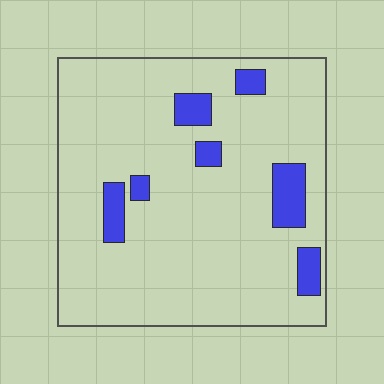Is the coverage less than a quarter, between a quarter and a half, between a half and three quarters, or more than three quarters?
Less than a quarter.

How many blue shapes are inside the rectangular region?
7.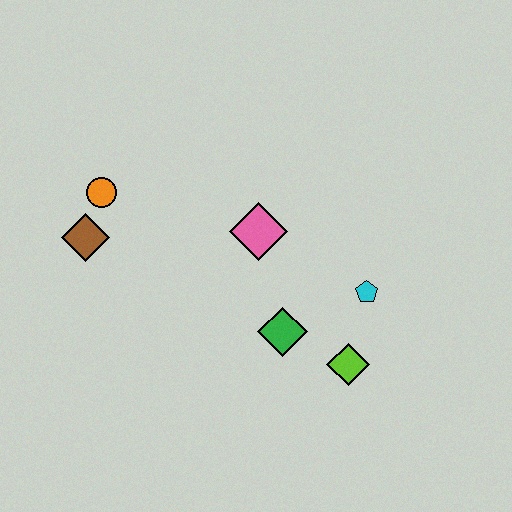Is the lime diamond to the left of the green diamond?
No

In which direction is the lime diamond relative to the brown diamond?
The lime diamond is to the right of the brown diamond.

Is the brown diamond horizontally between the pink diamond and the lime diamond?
No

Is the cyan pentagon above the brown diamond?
No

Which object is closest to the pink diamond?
The green diamond is closest to the pink diamond.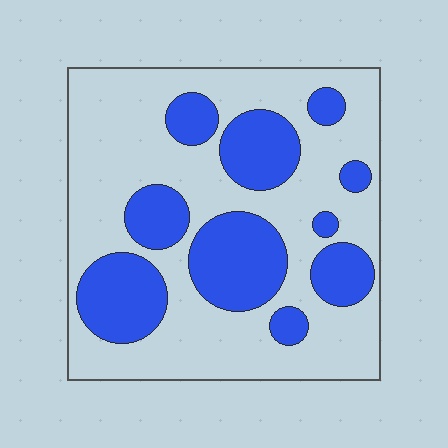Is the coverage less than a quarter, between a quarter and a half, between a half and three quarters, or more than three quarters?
Between a quarter and a half.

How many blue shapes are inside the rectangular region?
10.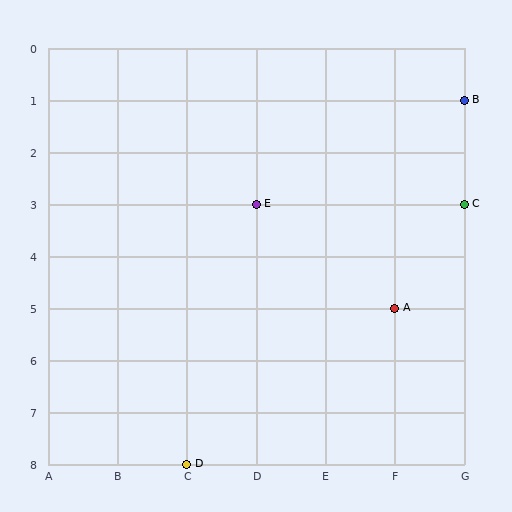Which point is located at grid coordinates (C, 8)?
Point D is at (C, 8).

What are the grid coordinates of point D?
Point D is at grid coordinates (C, 8).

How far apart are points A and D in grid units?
Points A and D are 3 columns and 3 rows apart (about 4.2 grid units diagonally).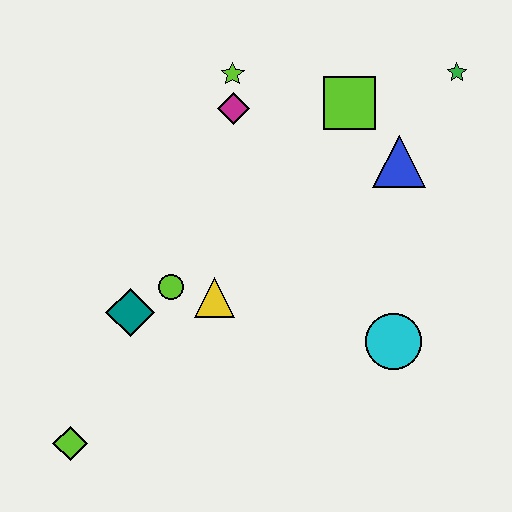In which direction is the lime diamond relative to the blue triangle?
The lime diamond is to the left of the blue triangle.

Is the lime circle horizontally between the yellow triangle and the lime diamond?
Yes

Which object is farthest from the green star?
The lime diamond is farthest from the green star.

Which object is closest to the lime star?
The magenta diamond is closest to the lime star.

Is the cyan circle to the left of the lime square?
No